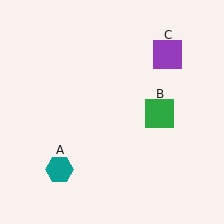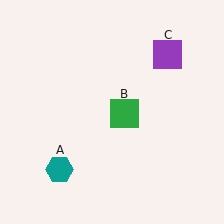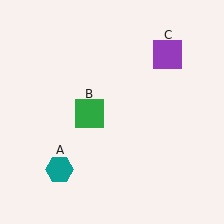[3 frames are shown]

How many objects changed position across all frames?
1 object changed position: green square (object B).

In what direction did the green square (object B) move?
The green square (object B) moved left.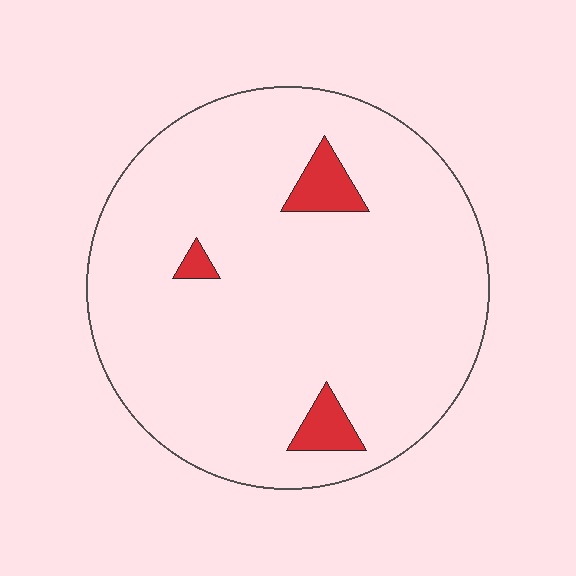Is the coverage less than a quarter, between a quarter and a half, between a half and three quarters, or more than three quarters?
Less than a quarter.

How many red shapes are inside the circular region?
3.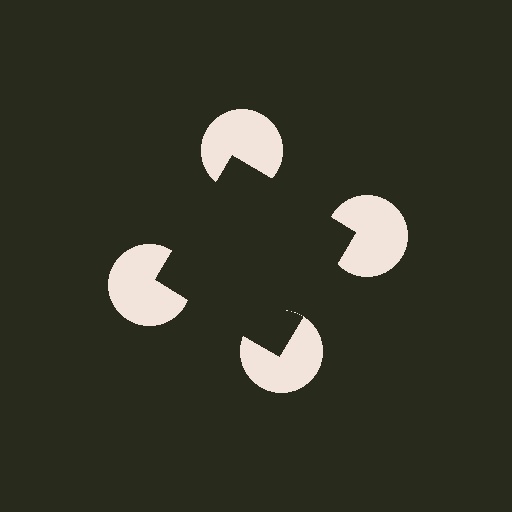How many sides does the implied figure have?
4 sides.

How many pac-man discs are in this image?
There are 4 — one at each vertex of the illusory square.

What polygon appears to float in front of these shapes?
An illusory square — its edges are inferred from the aligned wedge cuts in the pac-man discs, not physically drawn.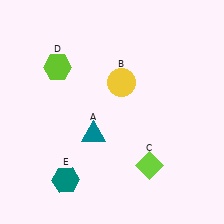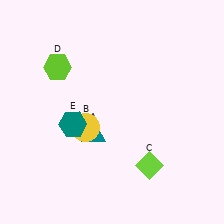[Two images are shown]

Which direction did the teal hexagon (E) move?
The teal hexagon (E) moved up.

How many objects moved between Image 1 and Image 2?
2 objects moved between the two images.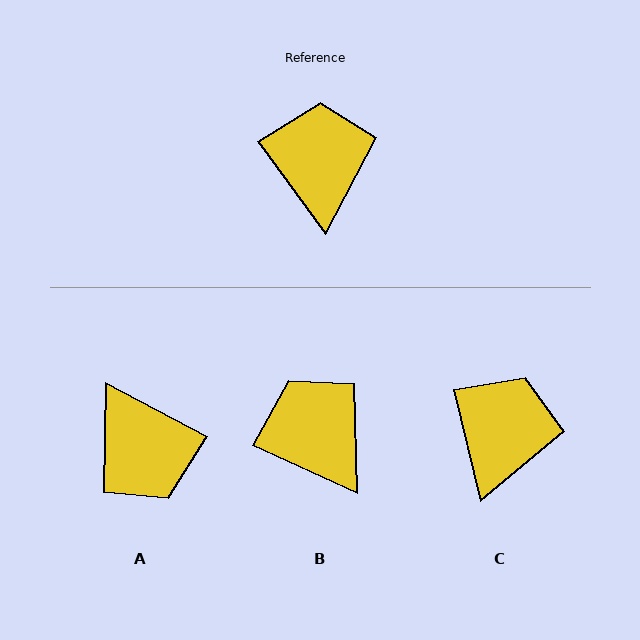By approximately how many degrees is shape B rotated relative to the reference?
Approximately 29 degrees counter-clockwise.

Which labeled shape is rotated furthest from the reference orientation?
A, about 154 degrees away.